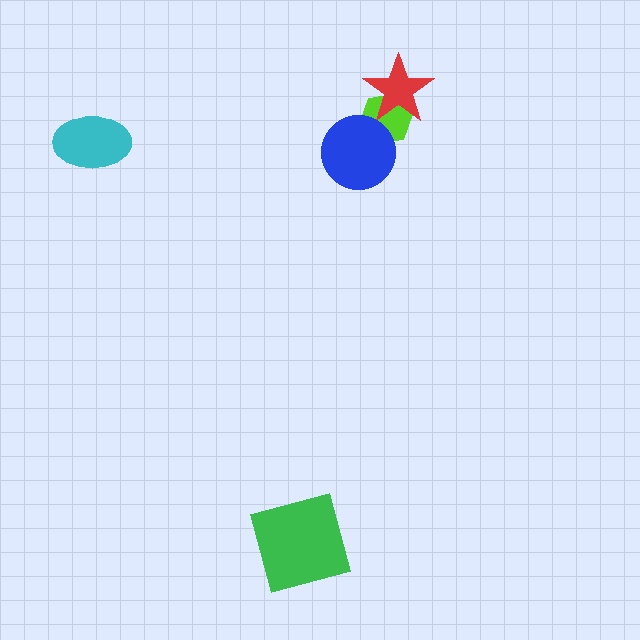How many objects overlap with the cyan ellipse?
0 objects overlap with the cyan ellipse.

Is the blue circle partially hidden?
No, no other shape covers it.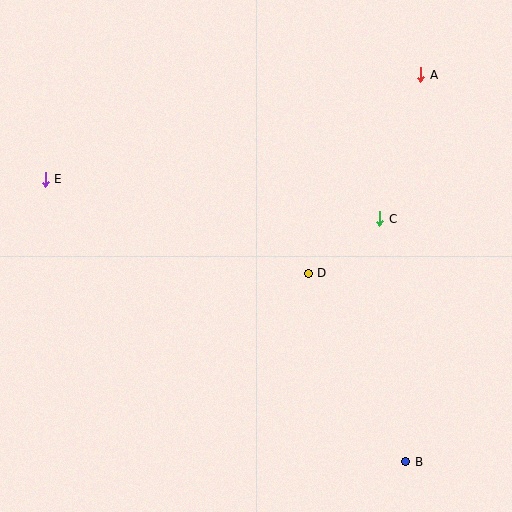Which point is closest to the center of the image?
Point D at (308, 273) is closest to the center.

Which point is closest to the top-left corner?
Point E is closest to the top-left corner.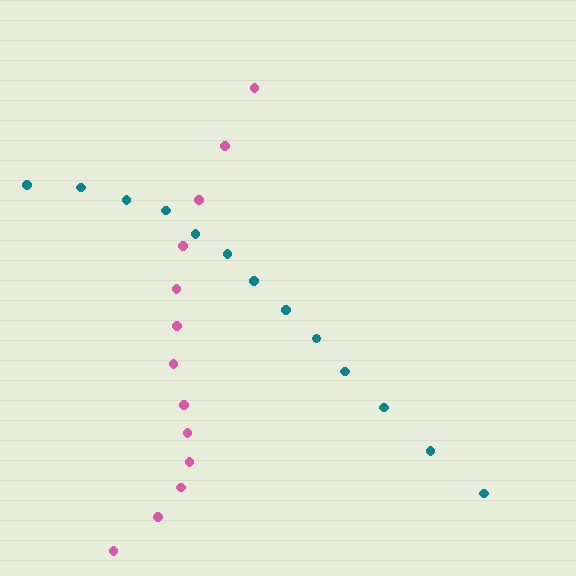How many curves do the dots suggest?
There are 2 distinct paths.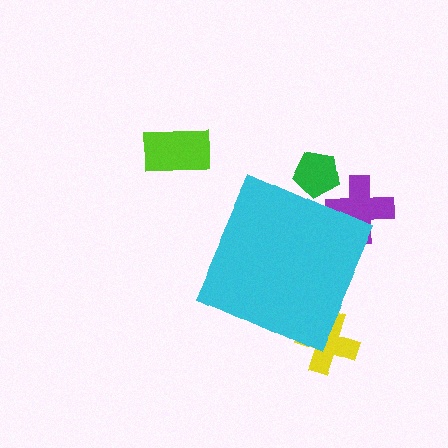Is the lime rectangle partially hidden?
No, the lime rectangle is fully visible.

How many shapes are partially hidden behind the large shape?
3 shapes are partially hidden.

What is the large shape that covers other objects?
A cyan diamond.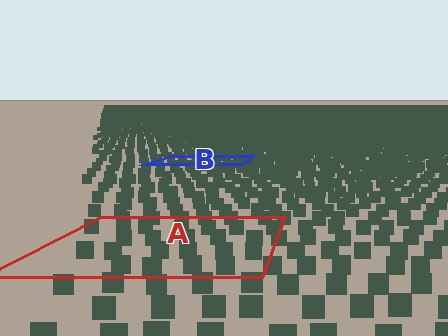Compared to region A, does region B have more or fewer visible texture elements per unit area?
Region B has more texture elements per unit area — they are packed more densely because it is farther away.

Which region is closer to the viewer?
Region A is closer. The texture elements there are larger and more spread out.